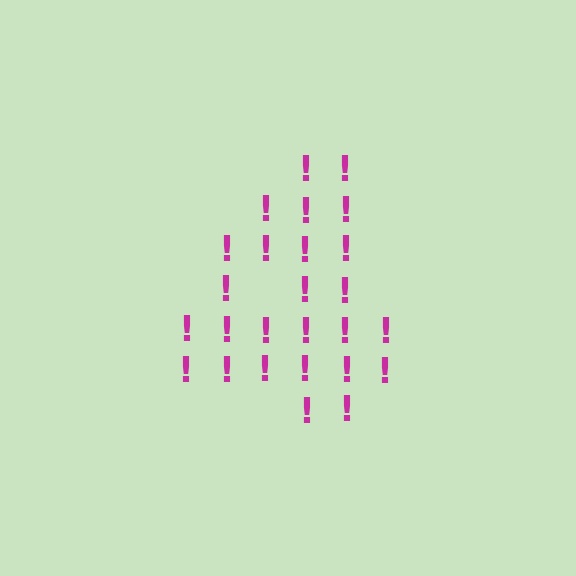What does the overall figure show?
The overall figure shows the digit 4.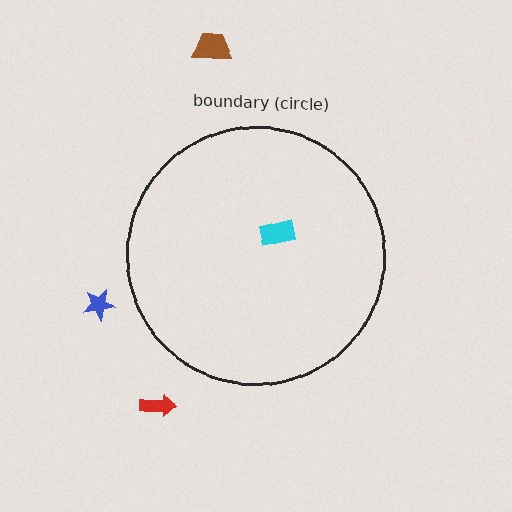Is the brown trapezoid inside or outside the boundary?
Outside.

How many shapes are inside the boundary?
1 inside, 3 outside.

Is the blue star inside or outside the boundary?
Outside.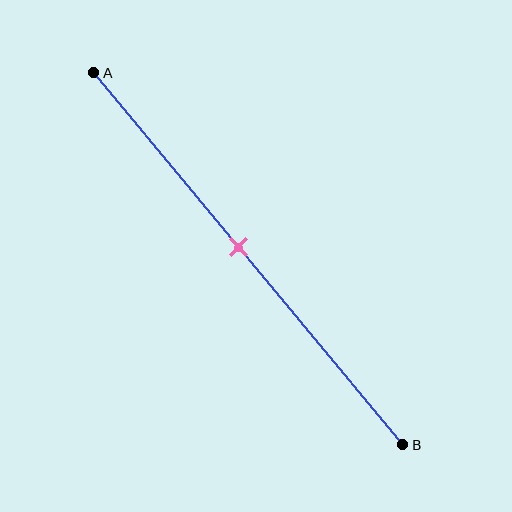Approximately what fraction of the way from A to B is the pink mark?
The pink mark is approximately 45% of the way from A to B.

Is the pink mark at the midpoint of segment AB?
No, the mark is at about 45% from A, not at the 50% midpoint.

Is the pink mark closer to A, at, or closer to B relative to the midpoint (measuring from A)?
The pink mark is closer to point A than the midpoint of segment AB.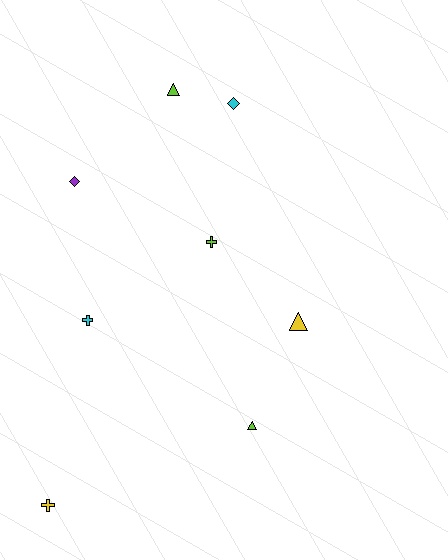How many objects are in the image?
There are 8 objects.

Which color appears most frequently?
Lime, with 3 objects.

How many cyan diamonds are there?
There is 1 cyan diamond.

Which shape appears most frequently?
Triangle, with 3 objects.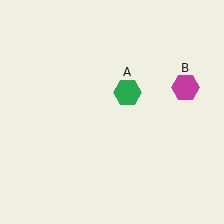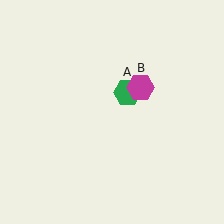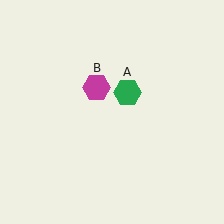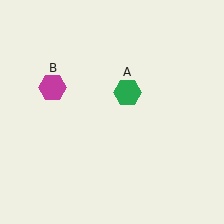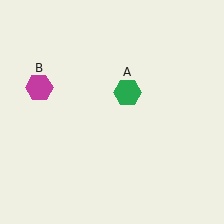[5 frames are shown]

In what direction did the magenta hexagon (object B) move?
The magenta hexagon (object B) moved left.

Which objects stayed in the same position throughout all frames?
Green hexagon (object A) remained stationary.